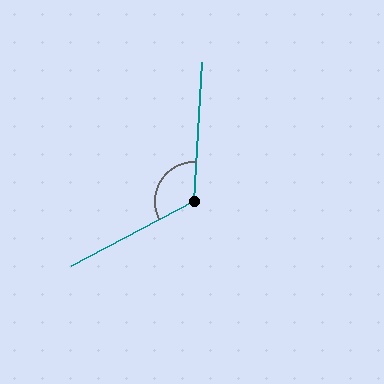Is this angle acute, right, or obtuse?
It is obtuse.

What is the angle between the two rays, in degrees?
Approximately 121 degrees.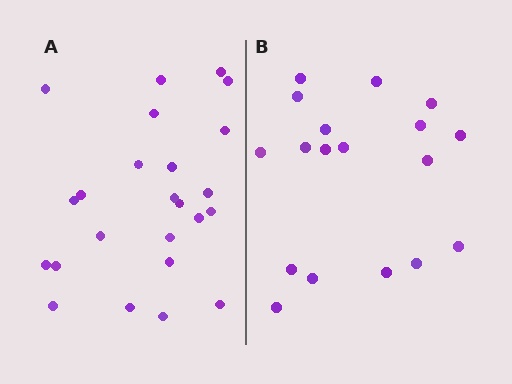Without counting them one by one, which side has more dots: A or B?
Region A (the left region) has more dots.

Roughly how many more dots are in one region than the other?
Region A has about 6 more dots than region B.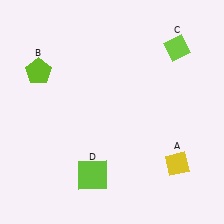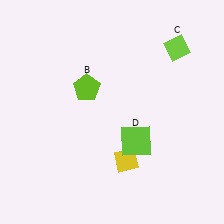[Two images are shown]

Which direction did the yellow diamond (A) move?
The yellow diamond (A) moved left.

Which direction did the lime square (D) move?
The lime square (D) moved right.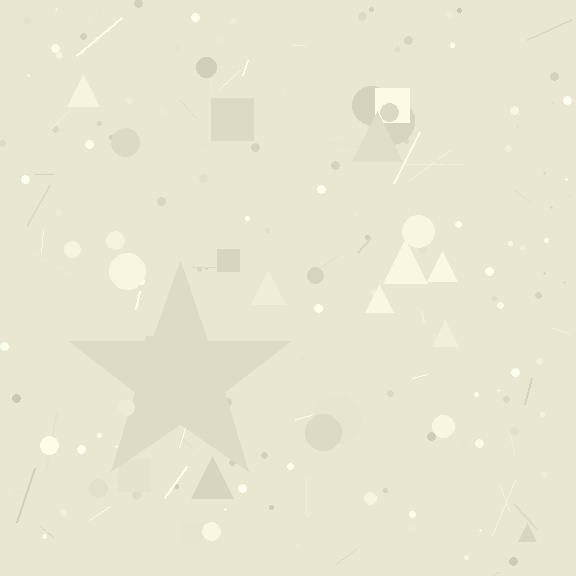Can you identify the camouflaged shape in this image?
The camouflaged shape is a star.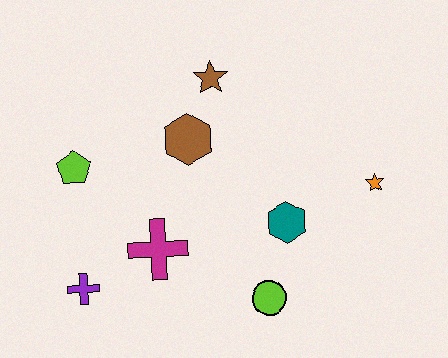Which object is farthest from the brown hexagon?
The orange star is farthest from the brown hexagon.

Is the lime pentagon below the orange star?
No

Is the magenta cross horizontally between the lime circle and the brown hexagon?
No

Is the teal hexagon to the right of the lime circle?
Yes